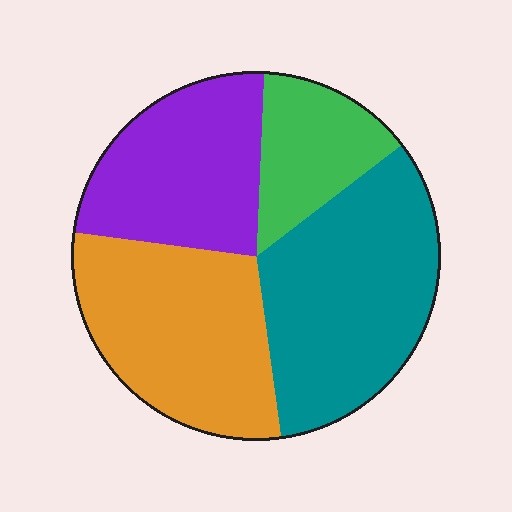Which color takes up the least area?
Green, at roughly 15%.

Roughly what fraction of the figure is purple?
Purple covers about 25% of the figure.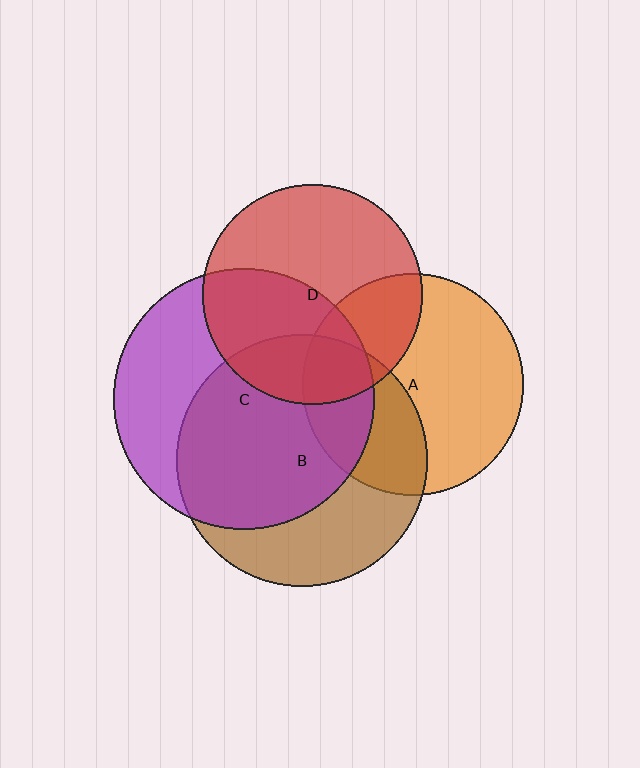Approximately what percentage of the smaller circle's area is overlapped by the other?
Approximately 20%.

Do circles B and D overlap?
Yes.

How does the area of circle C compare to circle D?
Approximately 1.4 times.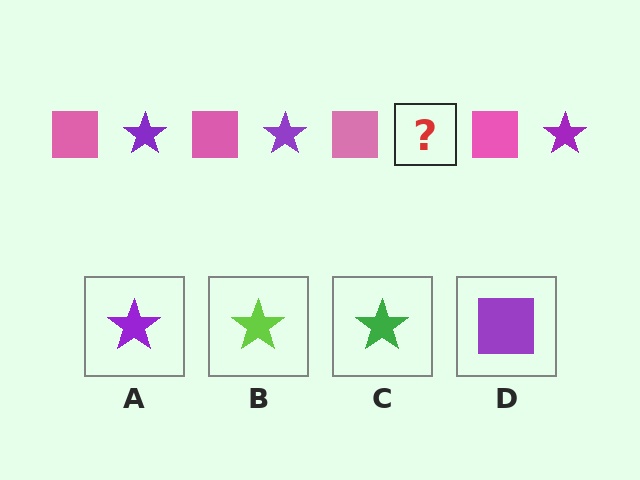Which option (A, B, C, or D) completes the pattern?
A.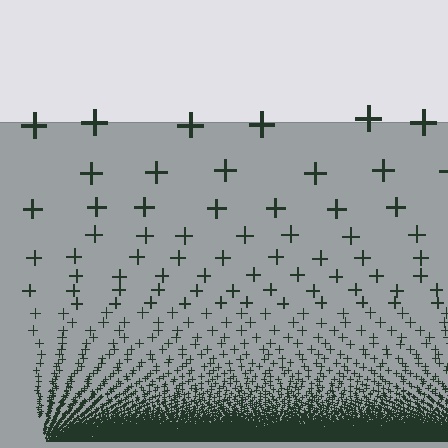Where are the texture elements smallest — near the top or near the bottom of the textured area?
Near the bottom.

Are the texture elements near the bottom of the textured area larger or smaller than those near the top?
Smaller. The gradient is inverted — elements near the bottom are smaller and denser.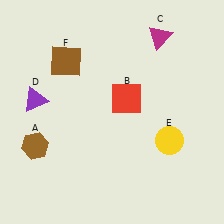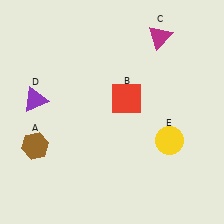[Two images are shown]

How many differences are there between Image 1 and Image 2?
There is 1 difference between the two images.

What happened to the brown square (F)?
The brown square (F) was removed in Image 2. It was in the top-left area of Image 1.